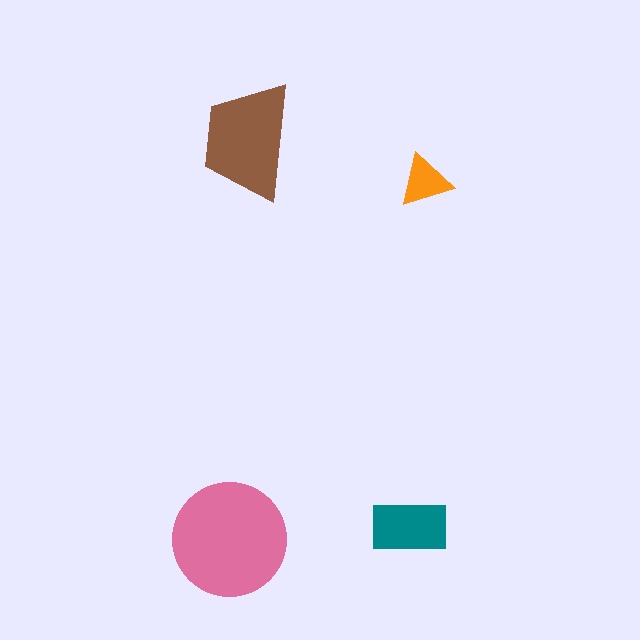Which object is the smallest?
The orange triangle.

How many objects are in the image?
There are 4 objects in the image.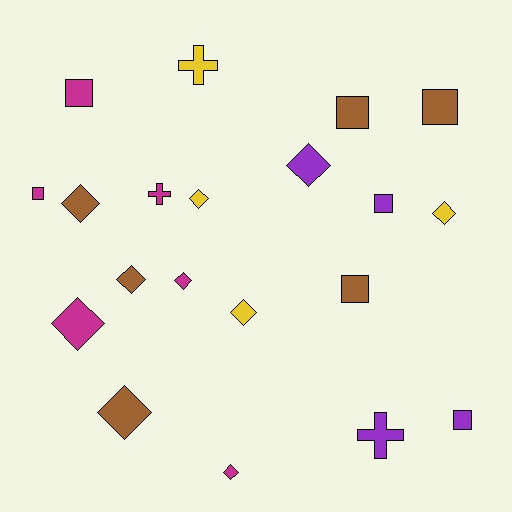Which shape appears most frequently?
Diamond, with 10 objects.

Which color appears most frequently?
Brown, with 6 objects.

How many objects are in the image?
There are 20 objects.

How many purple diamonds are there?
There is 1 purple diamond.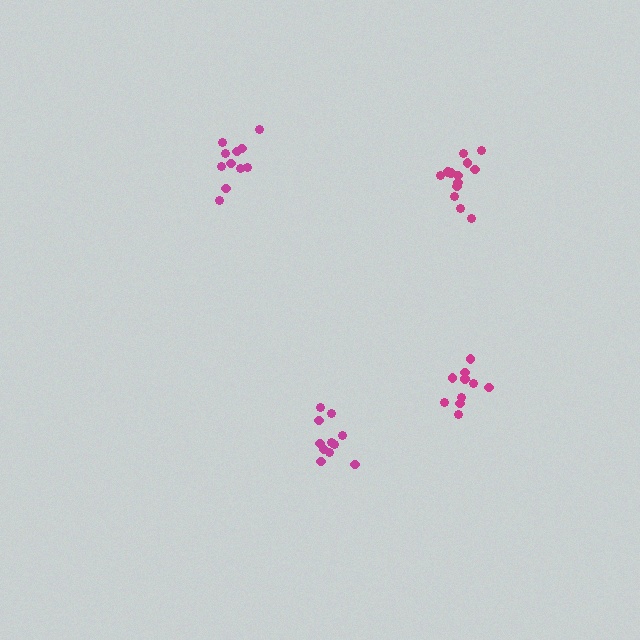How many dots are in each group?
Group 1: 10 dots, Group 2: 11 dots, Group 3: 13 dots, Group 4: 11 dots (45 total).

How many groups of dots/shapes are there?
There are 4 groups.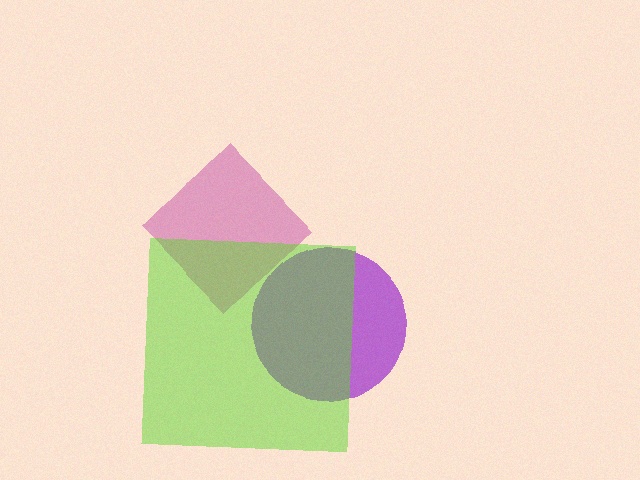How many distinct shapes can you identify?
There are 3 distinct shapes: a purple circle, a magenta diamond, a lime square.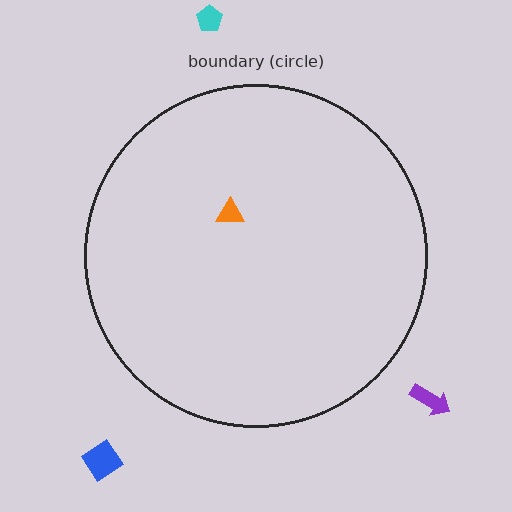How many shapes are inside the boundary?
1 inside, 3 outside.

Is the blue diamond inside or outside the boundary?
Outside.